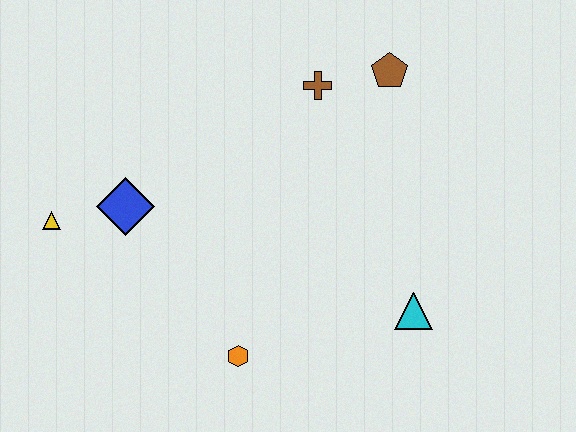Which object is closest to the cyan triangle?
The orange hexagon is closest to the cyan triangle.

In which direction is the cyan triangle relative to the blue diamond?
The cyan triangle is to the right of the blue diamond.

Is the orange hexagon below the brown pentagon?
Yes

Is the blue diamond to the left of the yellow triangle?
No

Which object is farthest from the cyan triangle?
The yellow triangle is farthest from the cyan triangle.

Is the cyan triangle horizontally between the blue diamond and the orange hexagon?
No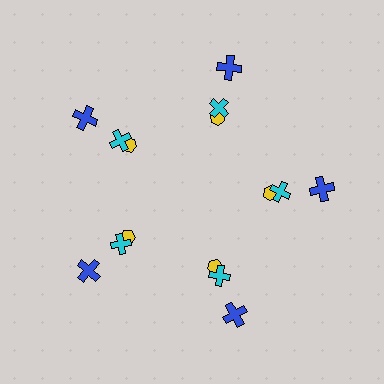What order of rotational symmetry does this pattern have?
This pattern has 5-fold rotational symmetry.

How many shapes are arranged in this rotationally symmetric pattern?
There are 15 shapes, arranged in 5 groups of 3.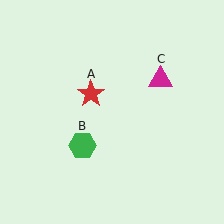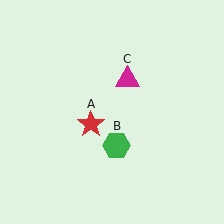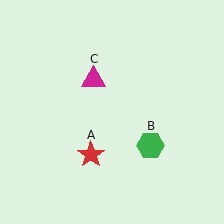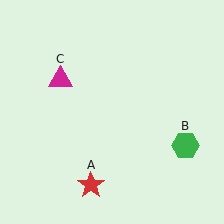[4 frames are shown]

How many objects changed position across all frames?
3 objects changed position: red star (object A), green hexagon (object B), magenta triangle (object C).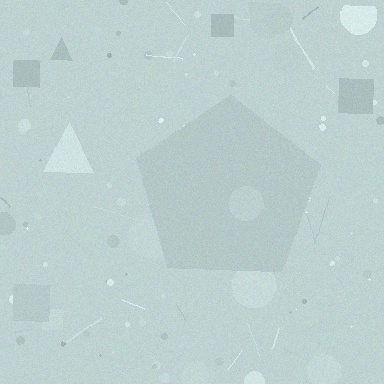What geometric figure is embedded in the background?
A pentagon is embedded in the background.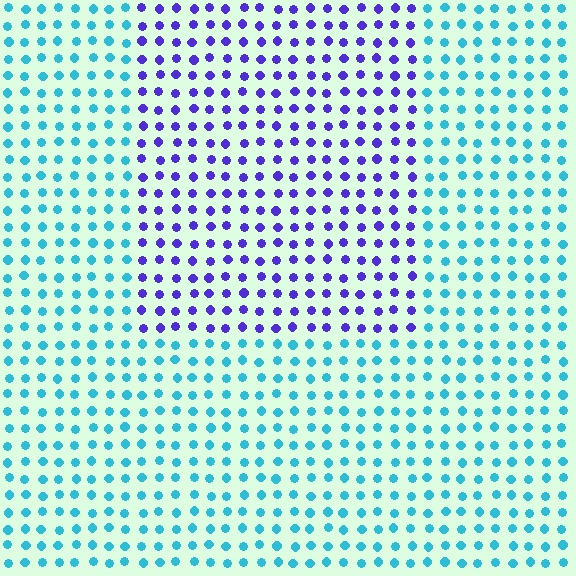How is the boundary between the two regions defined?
The boundary is defined purely by a slight shift in hue (about 65 degrees). Spacing, size, and orientation are identical on both sides.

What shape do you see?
I see a rectangle.